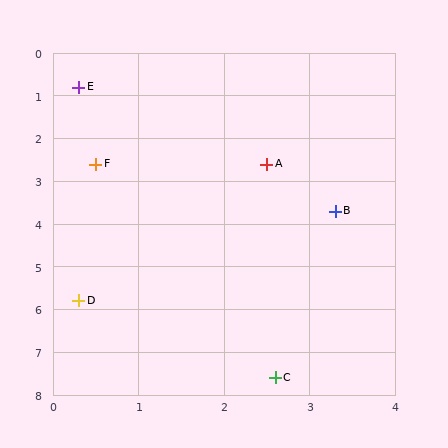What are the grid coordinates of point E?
Point E is at approximately (0.3, 0.8).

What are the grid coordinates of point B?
Point B is at approximately (3.3, 3.7).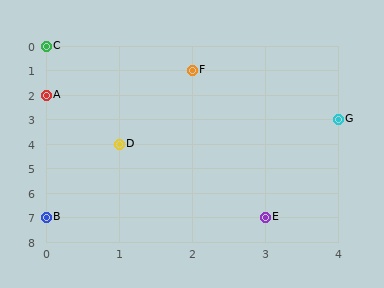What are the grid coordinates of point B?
Point B is at grid coordinates (0, 7).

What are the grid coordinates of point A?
Point A is at grid coordinates (0, 2).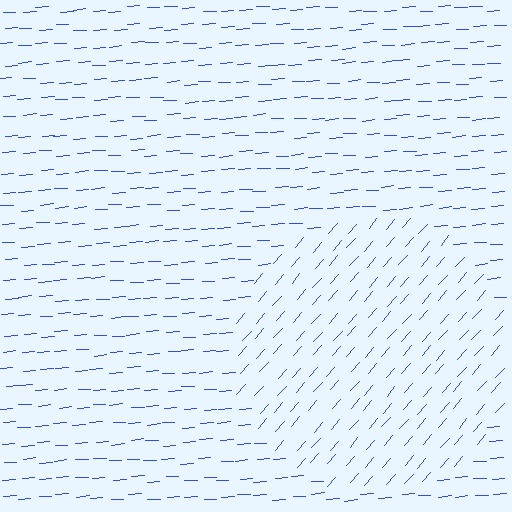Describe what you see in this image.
The image is filled with small blue line segments. A circle region in the image has lines oriented differently from the surrounding lines, creating a visible texture boundary.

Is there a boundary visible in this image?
Yes, there is a texture boundary formed by a change in line orientation.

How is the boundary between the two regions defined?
The boundary is defined purely by a change in line orientation (approximately 45 degrees difference). All lines are the same color and thickness.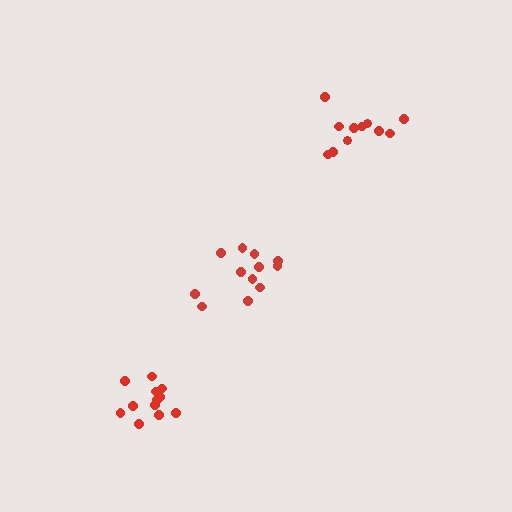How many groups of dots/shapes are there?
There are 3 groups.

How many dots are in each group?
Group 1: 12 dots, Group 2: 12 dots, Group 3: 11 dots (35 total).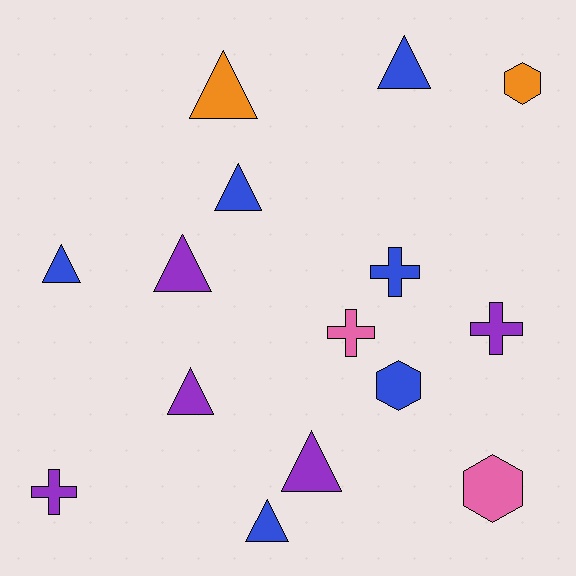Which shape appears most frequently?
Triangle, with 8 objects.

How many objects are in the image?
There are 15 objects.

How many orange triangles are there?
There is 1 orange triangle.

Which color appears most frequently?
Blue, with 6 objects.